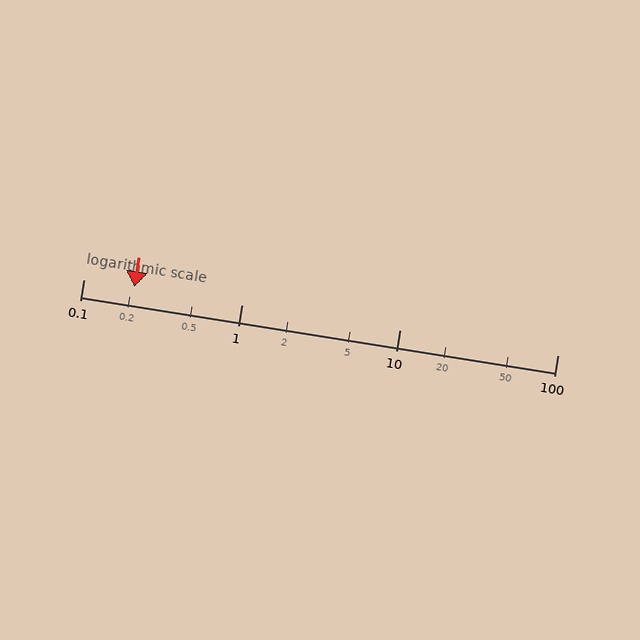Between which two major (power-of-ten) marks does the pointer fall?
The pointer is between 0.1 and 1.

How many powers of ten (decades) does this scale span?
The scale spans 3 decades, from 0.1 to 100.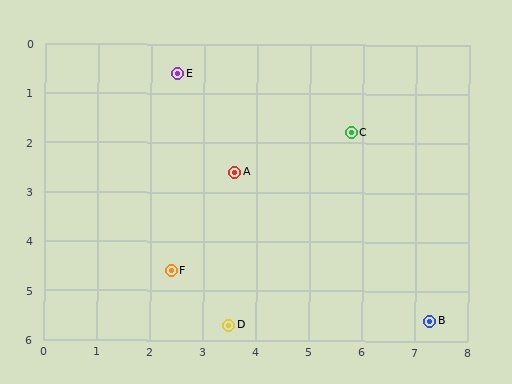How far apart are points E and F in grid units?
Points E and F are about 4.0 grid units apart.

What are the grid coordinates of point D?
Point D is at approximately (3.5, 5.7).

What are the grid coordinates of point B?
Point B is at approximately (7.3, 5.6).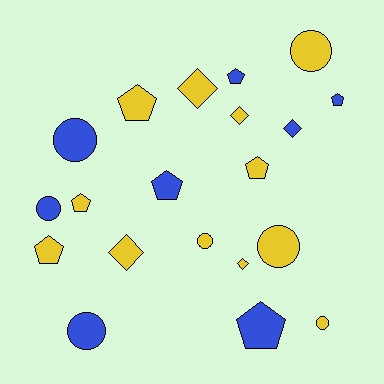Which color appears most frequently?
Yellow, with 12 objects.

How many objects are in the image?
There are 20 objects.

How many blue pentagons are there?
There are 4 blue pentagons.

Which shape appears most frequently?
Pentagon, with 8 objects.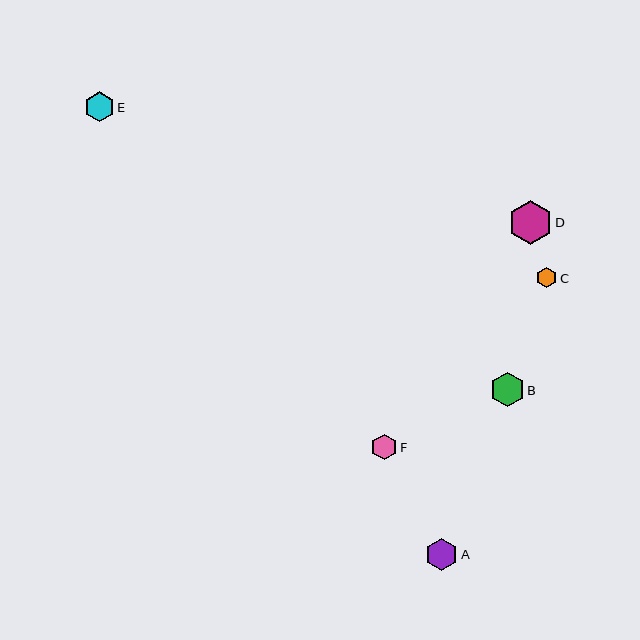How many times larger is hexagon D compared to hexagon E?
Hexagon D is approximately 1.5 times the size of hexagon E.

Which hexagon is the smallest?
Hexagon C is the smallest with a size of approximately 20 pixels.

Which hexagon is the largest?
Hexagon D is the largest with a size of approximately 44 pixels.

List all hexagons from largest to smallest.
From largest to smallest: D, B, A, E, F, C.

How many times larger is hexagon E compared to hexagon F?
Hexagon E is approximately 1.2 times the size of hexagon F.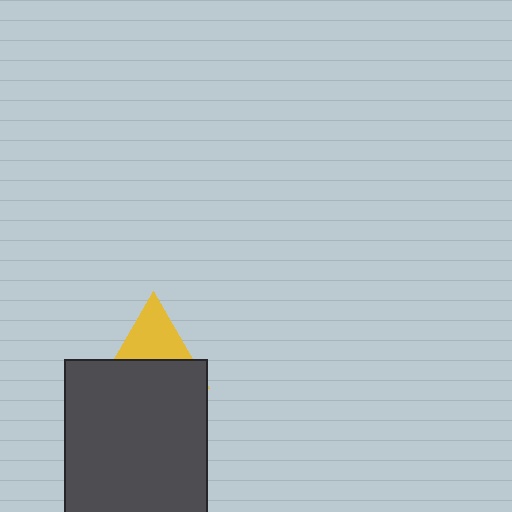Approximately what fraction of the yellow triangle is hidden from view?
Roughly 51% of the yellow triangle is hidden behind the dark gray rectangle.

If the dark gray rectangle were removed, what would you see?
You would see the complete yellow triangle.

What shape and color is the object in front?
The object in front is a dark gray rectangle.